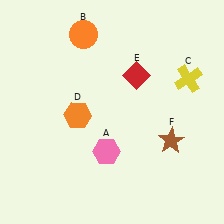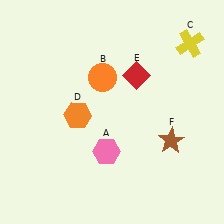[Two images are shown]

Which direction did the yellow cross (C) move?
The yellow cross (C) moved up.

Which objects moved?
The objects that moved are: the orange circle (B), the yellow cross (C).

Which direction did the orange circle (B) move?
The orange circle (B) moved down.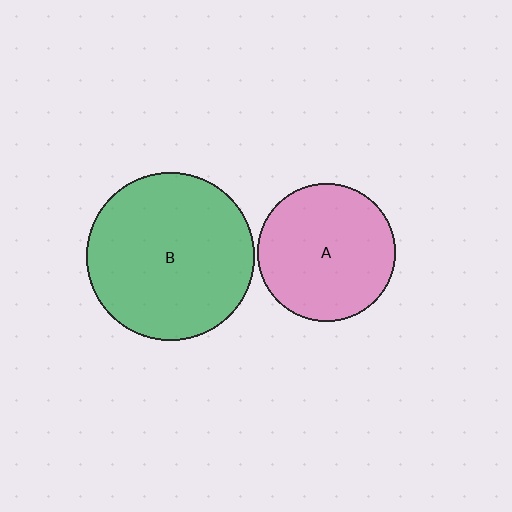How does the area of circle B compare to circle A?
Approximately 1.5 times.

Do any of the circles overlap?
No, none of the circles overlap.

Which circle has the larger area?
Circle B (green).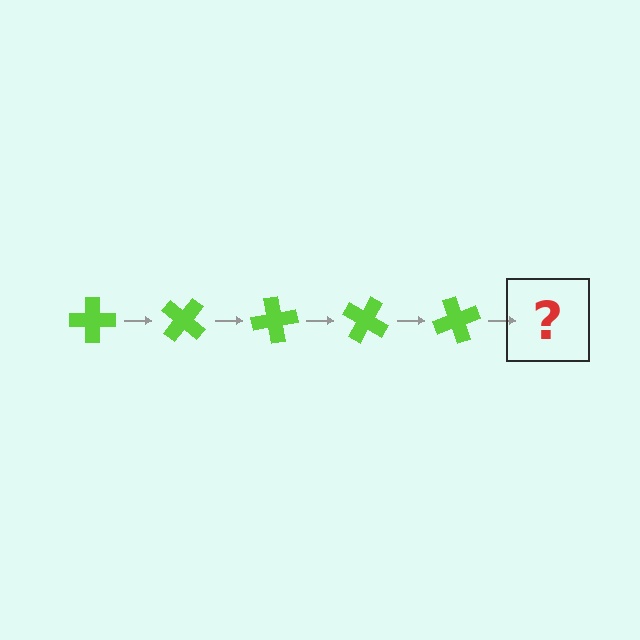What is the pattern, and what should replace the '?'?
The pattern is that the cross rotates 40 degrees each step. The '?' should be a lime cross rotated 200 degrees.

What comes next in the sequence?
The next element should be a lime cross rotated 200 degrees.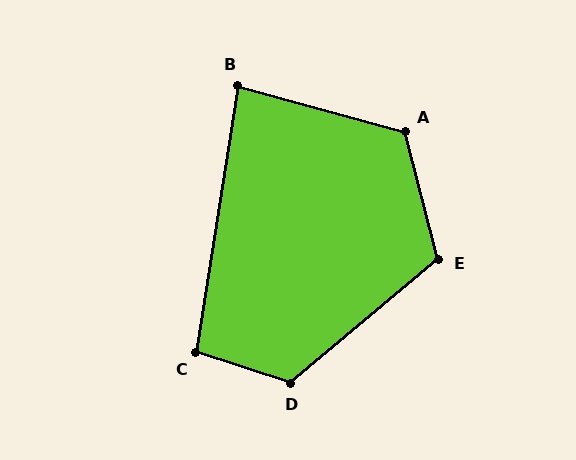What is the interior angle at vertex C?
Approximately 99 degrees (obtuse).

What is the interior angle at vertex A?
Approximately 120 degrees (obtuse).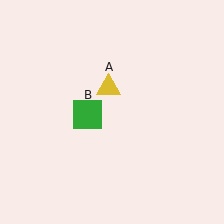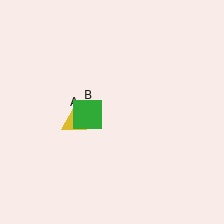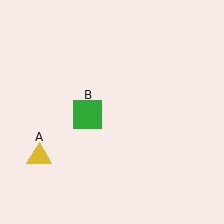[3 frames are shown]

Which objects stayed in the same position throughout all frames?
Green square (object B) remained stationary.